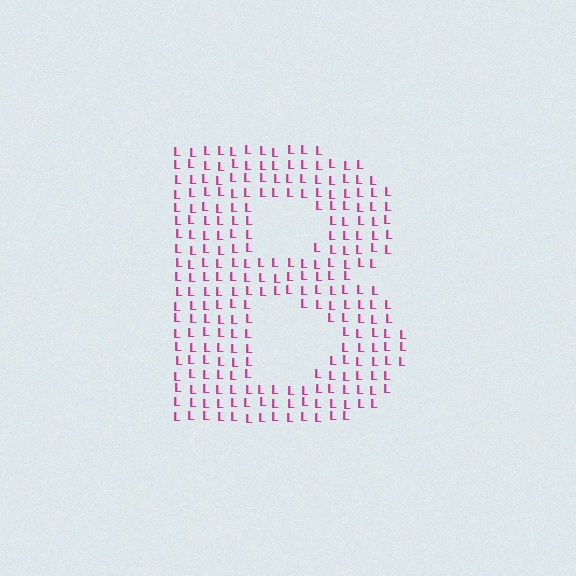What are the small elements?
The small elements are letter L's.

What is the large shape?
The large shape is the letter B.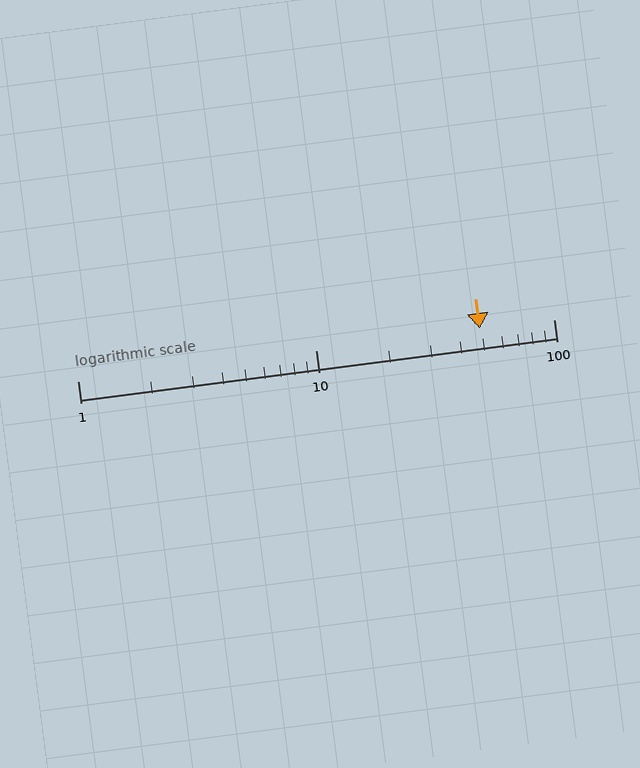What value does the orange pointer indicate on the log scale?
The pointer indicates approximately 49.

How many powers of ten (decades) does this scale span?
The scale spans 2 decades, from 1 to 100.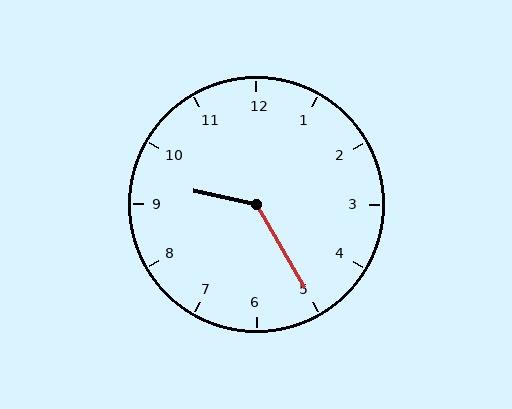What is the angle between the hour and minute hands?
Approximately 132 degrees.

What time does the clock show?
9:25.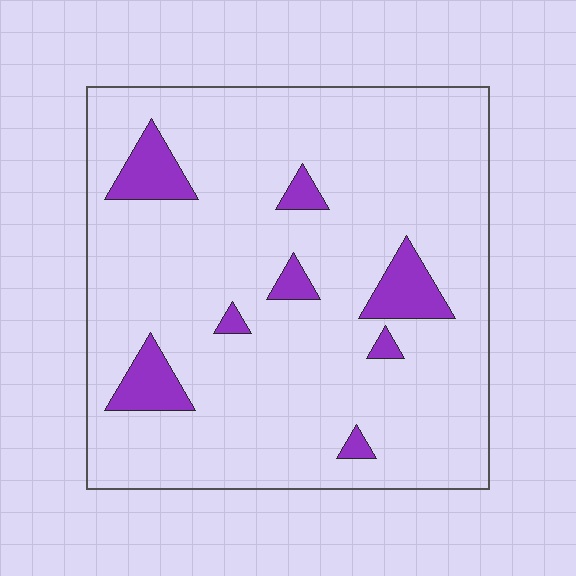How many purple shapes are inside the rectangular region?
8.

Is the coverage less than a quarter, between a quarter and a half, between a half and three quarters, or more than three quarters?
Less than a quarter.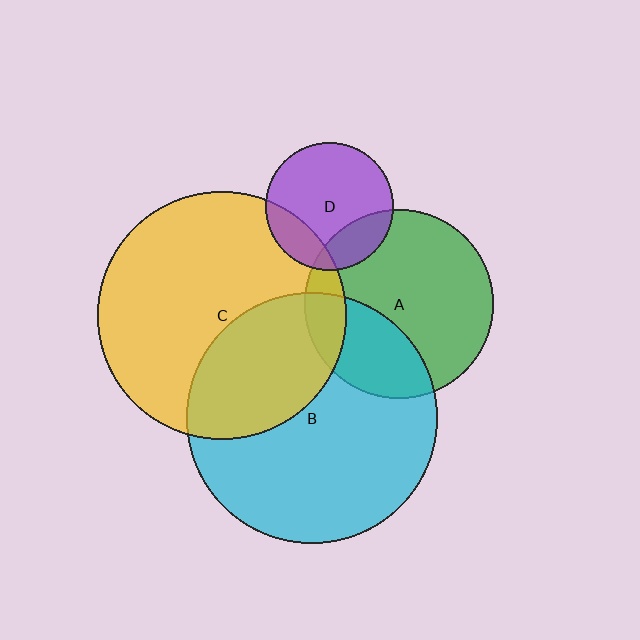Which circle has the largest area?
Circle B (cyan).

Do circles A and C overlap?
Yes.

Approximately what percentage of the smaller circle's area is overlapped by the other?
Approximately 15%.